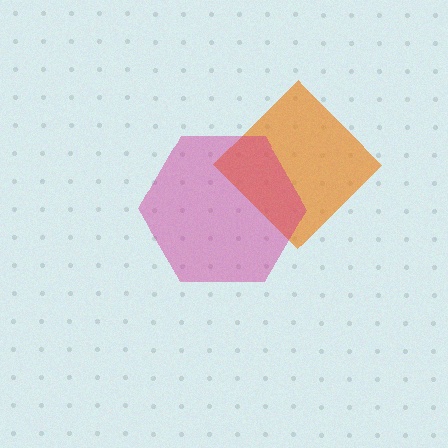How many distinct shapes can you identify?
There are 2 distinct shapes: an orange diamond, a magenta hexagon.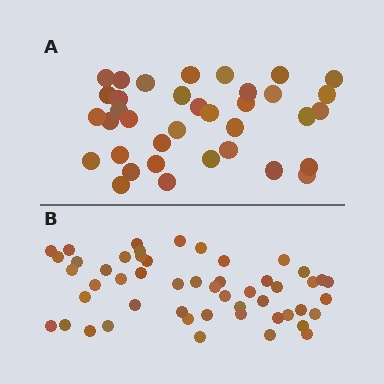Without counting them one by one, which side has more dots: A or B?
Region B (the bottom region) has more dots.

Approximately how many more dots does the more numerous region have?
Region B has approximately 15 more dots than region A.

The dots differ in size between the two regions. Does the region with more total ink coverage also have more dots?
No. Region A has more total ink coverage because its dots are larger, but region B actually contains more individual dots. Total area can be misleading — the number of items is what matters here.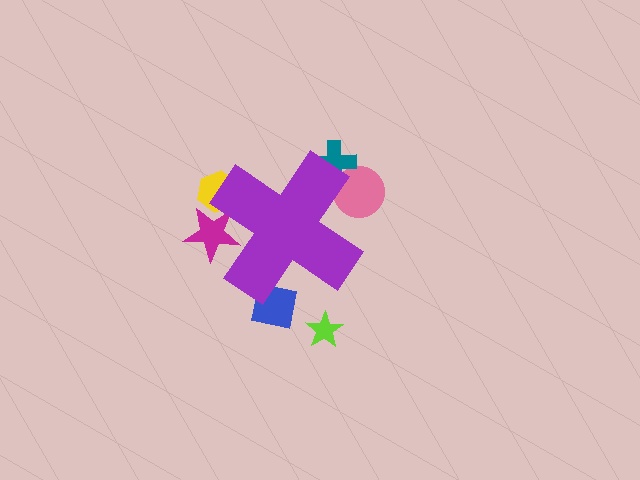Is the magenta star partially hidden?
Yes, the magenta star is partially hidden behind the purple cross.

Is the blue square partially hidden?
Yes, the blue square is partially hidden behind the purple cross.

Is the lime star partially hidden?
No, the lime star is fully visible.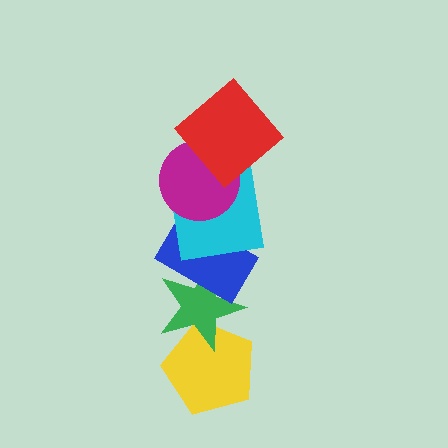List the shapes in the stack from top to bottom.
From top to bottom: the red diamond, the magenta circle, the cyan square, the blue rectangle, the green star, the yellow pentagon.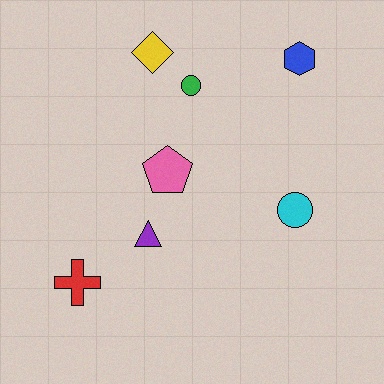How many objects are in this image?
There are 7 objects.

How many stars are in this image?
There are no stars.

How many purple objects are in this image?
There is 1 purple object.